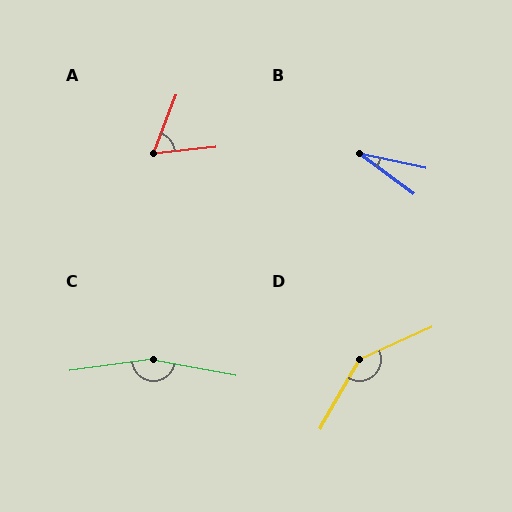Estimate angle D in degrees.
Approximately 144 degrees.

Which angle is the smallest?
B, at approximately 24 degrees.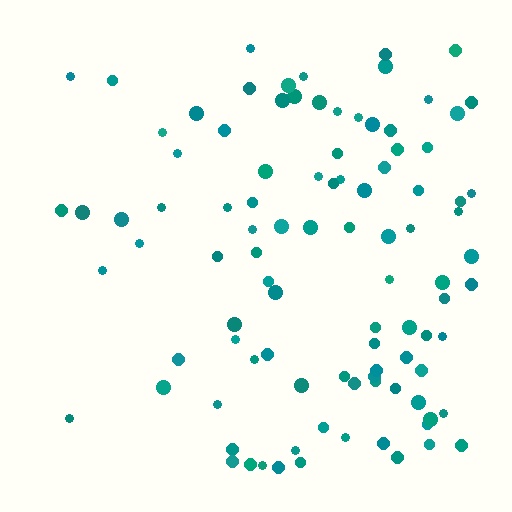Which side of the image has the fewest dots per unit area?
The left.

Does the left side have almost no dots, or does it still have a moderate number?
Still a moderate number, just noticeably fewer than the right.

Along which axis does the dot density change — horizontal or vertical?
Horizontal.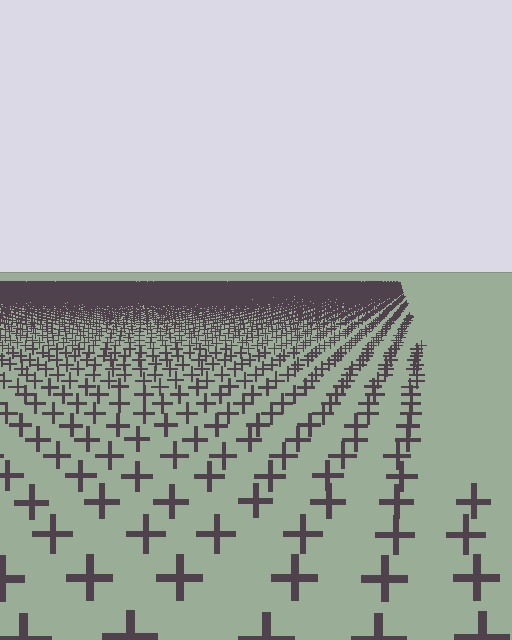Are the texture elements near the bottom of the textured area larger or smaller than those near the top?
Larger. Near the bottom, elements are closer to the viewer and appear at a bigger on-screen size.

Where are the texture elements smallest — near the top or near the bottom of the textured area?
Near the top.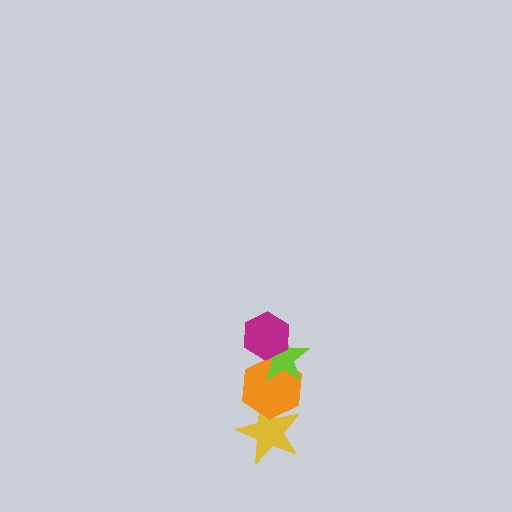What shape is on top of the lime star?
The magenta hexagon is on top of the lime star.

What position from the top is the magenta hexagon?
The magenta hexagon is 1st from the top.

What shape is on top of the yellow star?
The orange hexagon is on top of the yellow star.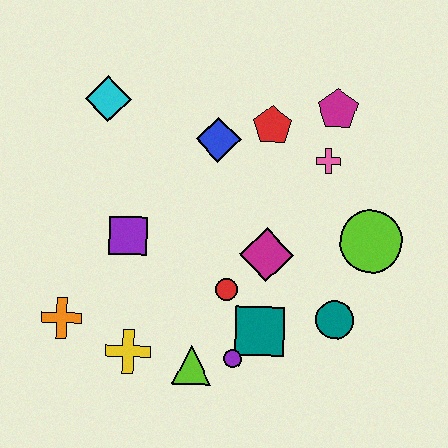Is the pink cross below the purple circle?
No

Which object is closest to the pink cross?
The magenta pentagon is closest to the pink cross.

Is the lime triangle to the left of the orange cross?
No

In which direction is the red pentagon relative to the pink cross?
The red pentagon is to the left of the pink cross.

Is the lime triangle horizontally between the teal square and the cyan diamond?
Yes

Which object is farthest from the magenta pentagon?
The orange cross is farthest from the magenta pentagon.